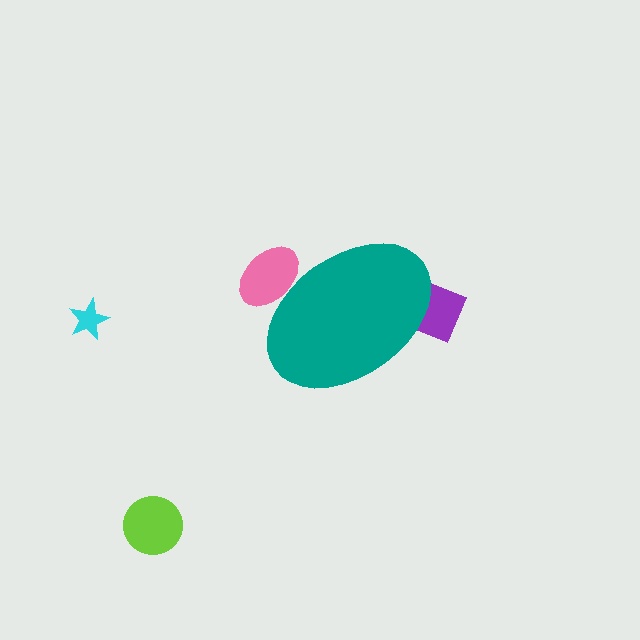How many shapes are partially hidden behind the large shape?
2 shapes are partially hidden.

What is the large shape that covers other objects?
A teal ellipse.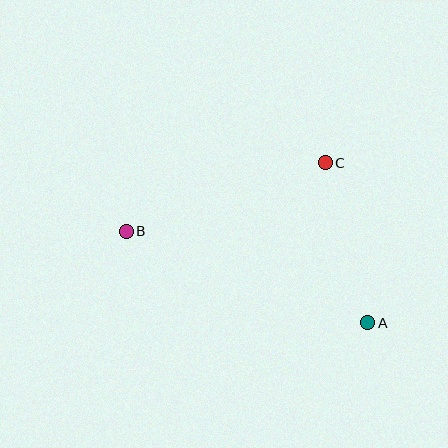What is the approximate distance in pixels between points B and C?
The distance between B and C is approximately 211 pixels.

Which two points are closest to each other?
Points A and C are closest to each other.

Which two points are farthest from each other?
Points A and B are farthest from each other.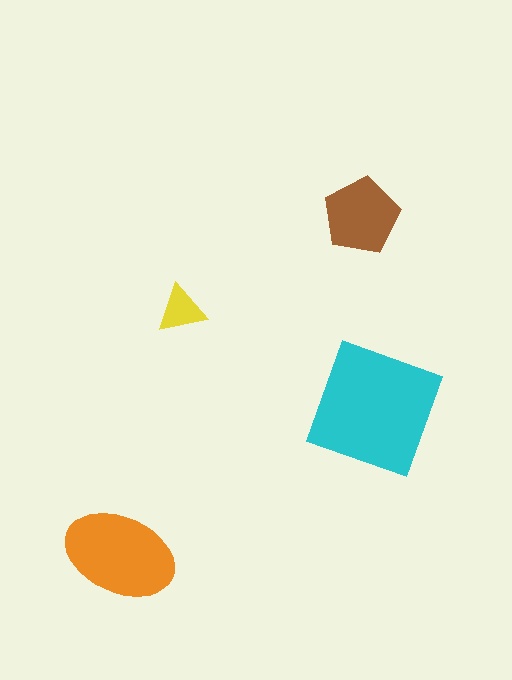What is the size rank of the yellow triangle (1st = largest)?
4th.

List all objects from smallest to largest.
The yellow triangle, the brown pentagon, the orange ellipse, the cyan square.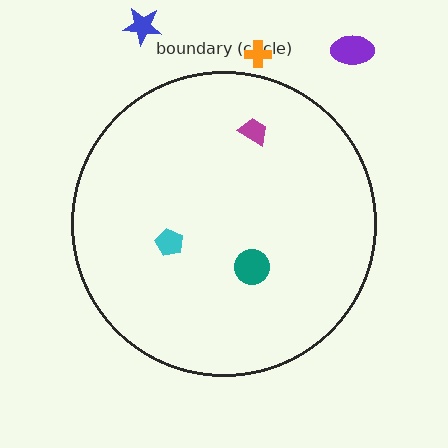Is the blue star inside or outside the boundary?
Outside.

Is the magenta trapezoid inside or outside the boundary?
Inside.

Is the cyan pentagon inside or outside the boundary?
Inside.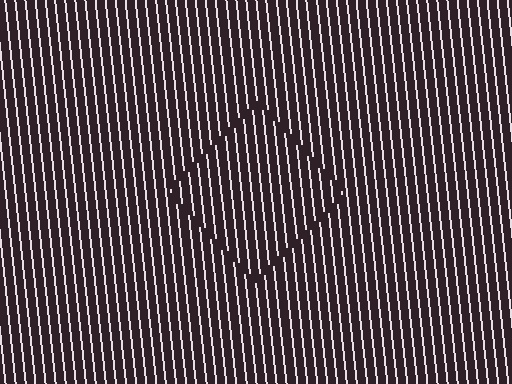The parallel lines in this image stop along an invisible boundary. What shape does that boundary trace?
An illusory square. The interior of the shape contains the same grating, shifted by half a period — the contour is defined by the phase discontinuity where line-ends from the inner and outer gratings abut.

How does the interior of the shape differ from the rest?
The interior of the shape contains the same grating, shifted by half a period — the contour is defined by the phase discontinuity where line-ends from the inner and outer gratings abut.